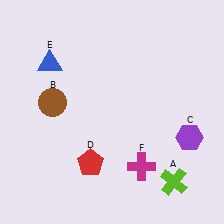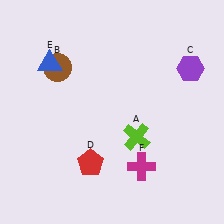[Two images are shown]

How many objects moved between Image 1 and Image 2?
3 objects moved between the two images.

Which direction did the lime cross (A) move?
The lime cross (A) moved up.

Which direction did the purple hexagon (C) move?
The purple hexagon (C) moved up.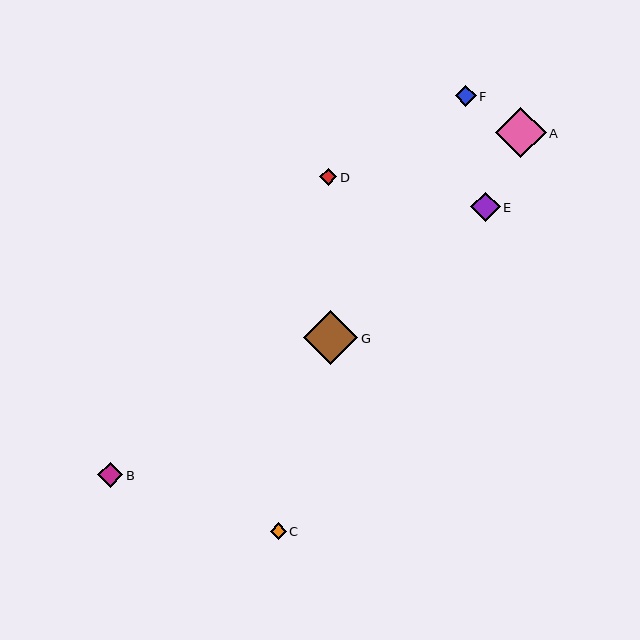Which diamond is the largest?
Diamond G is the largest with a size of approximately 54 pixels.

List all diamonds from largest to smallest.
From largest to smallest: G, A, E, B, F, D, C.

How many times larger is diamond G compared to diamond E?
Diamond G is approximately 1.8 times the size of diamond E.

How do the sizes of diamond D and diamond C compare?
Diamond D and diamond C are approximately the same size.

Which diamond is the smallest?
Diamond C is the smallest with a size of approximately 16 pixels.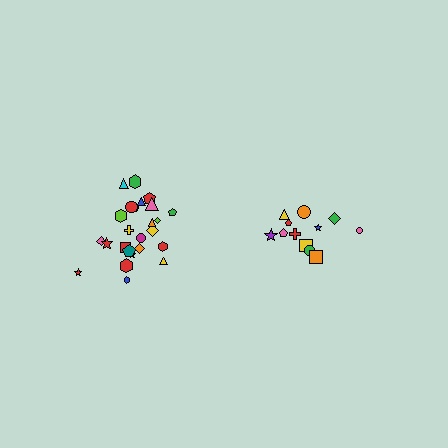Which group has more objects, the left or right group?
The left group.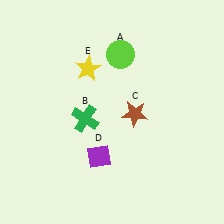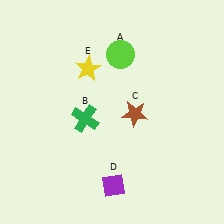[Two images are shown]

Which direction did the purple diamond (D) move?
The purple diamond (D) moved down.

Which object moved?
The purple diamond (D) moved down.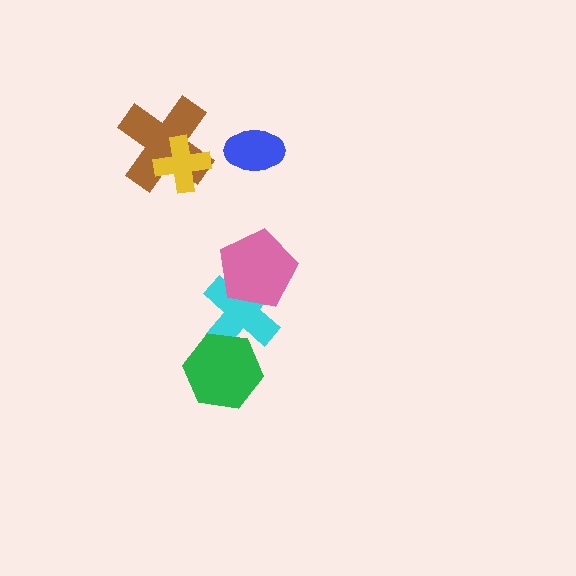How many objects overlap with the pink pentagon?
1 object overlaps with the pink pentagon.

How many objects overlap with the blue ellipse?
0 objects overlap with the blue ellipse.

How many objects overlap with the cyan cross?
2 objects overlap with the cyan cross.